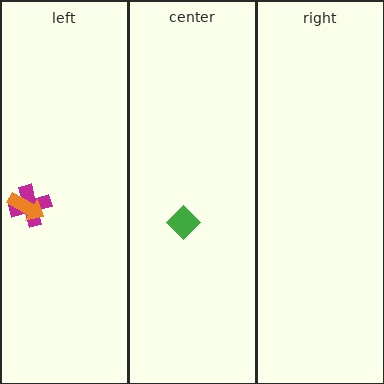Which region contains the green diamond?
The center region.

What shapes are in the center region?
The green diamond.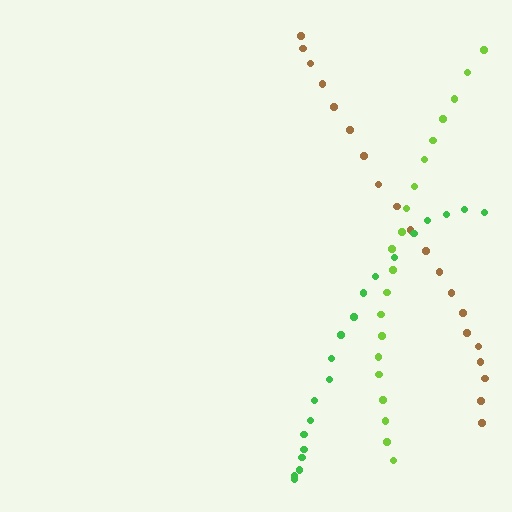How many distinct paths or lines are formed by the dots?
There are 3 distinct paths.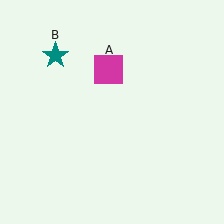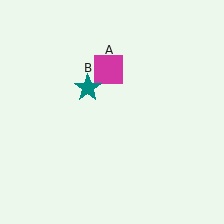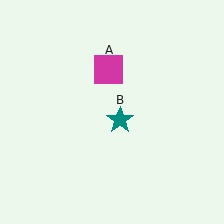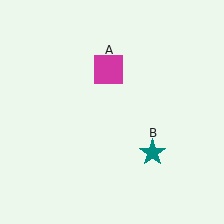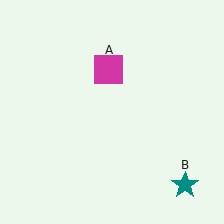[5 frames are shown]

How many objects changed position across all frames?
1 object changed position: teal star (object B).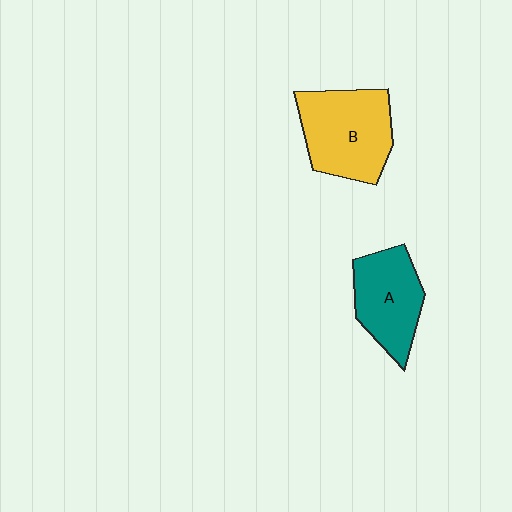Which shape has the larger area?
Shape B (yellow).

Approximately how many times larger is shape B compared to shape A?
Approximately 1.3 times.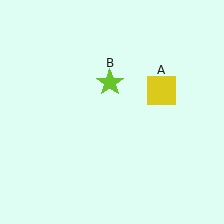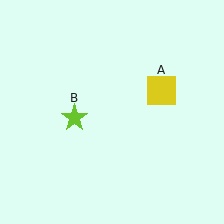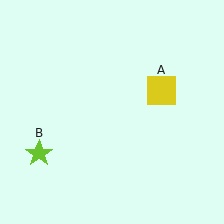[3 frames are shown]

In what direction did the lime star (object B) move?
The lime star (object B) moved down and to the left.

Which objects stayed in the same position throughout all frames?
Yellow square (object A) remained stationary.